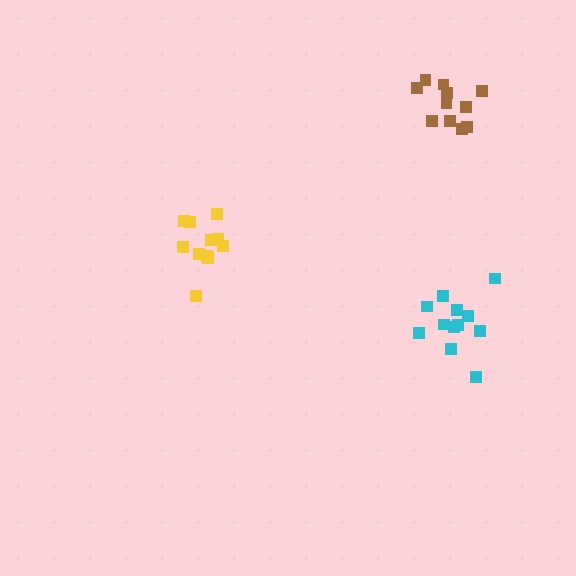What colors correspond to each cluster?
The clusters are colored: yellow, cyan, brown.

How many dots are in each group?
Group 1: 11 dots, Group 2: 12 dots, Group 3: 11 dots (34 total).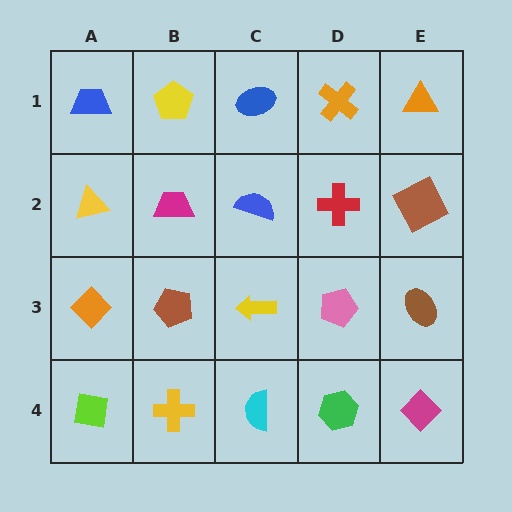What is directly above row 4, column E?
A brown ellipse.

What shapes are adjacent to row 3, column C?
A blue semicircle (row 2, column C), a cyan semicircle (row 4, column C), a brown pentagon (row 3, column B), a pink pentagon (row 3, column D).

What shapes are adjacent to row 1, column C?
A blue semicircle (row 2, column C), a yellow pentagon (row 1, column B), an orange cross (row 1, column D).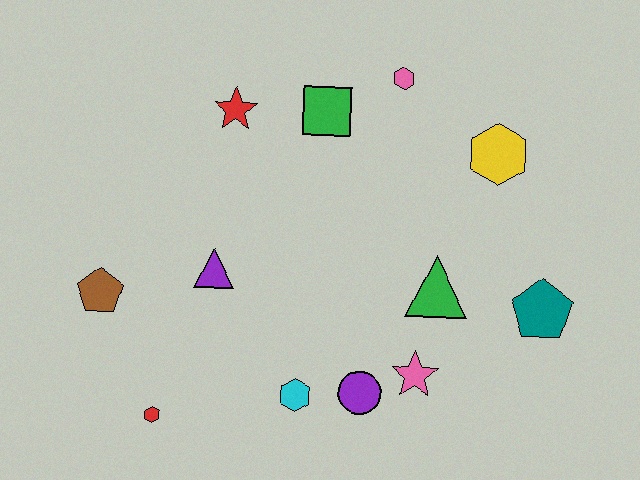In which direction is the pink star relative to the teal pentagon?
The pink star is to the left of the teal pentagon.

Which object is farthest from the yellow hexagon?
The red hexagon is farthest from the yellow hexagon.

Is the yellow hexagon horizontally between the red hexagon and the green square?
No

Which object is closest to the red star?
The green square is closest to the red star.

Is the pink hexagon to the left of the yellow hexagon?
Yes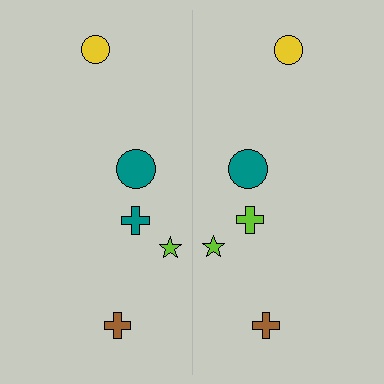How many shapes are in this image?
There are 10 shapes in this image.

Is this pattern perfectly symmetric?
No, the pattern is not perfectly symmetric. The lime cross on the right side breaks the symmetry — its mirror counterpart is teal.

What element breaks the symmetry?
The lime cross on the right side breaks the symmetry — its mirror counterpart is teal.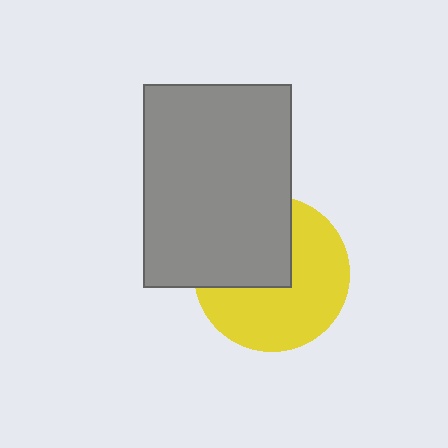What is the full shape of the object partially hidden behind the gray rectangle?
The partially hidden object is a yellow circle.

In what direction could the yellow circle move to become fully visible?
The yellow circle could move toward the lower-right. That would shift it out from behind the gray rectangle entirely.